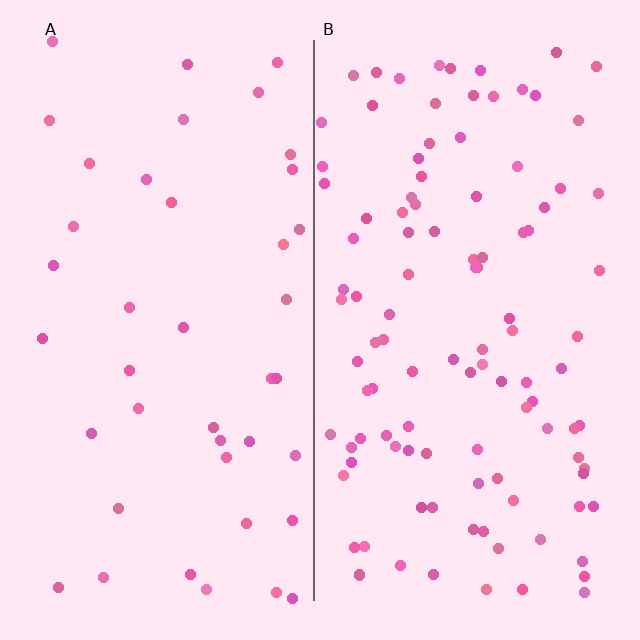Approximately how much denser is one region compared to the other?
Approximately 2.6× — region B over region A.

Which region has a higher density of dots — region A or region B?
B (the right).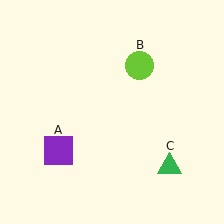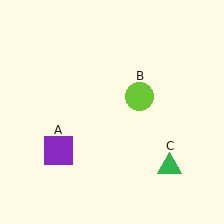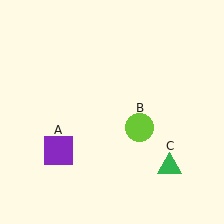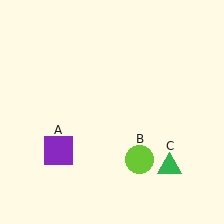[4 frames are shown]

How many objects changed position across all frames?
1 object changed position: lime circle (object B).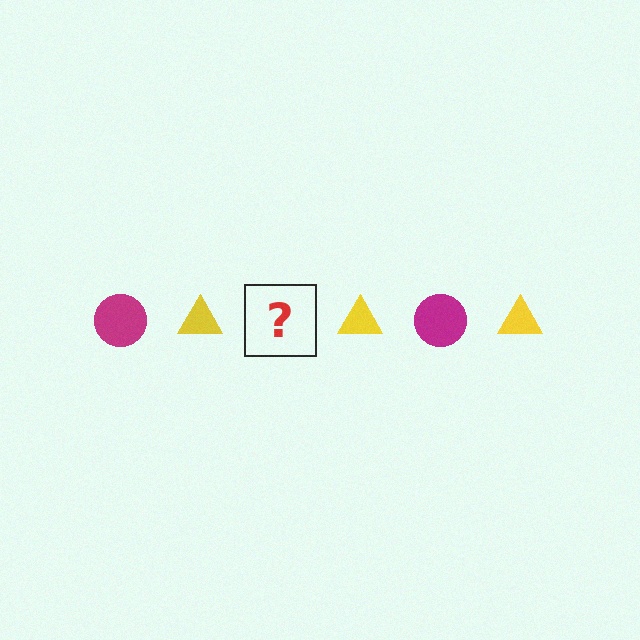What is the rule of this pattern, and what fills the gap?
The rule is that the pattern alternates between magenta circle and yellow triangle. The gap should be filled with a magenta circle.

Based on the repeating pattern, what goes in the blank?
The blank should be a magenta circle.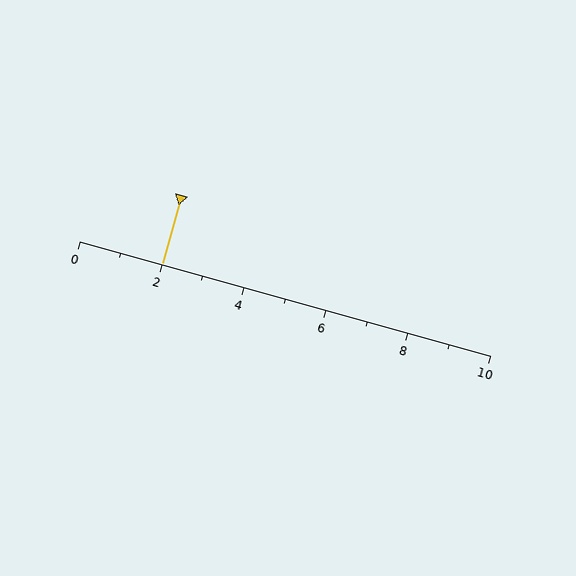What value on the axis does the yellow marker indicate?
The marker indicates approximately 2.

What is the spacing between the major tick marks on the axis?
The major ticks are spaced 2 apart.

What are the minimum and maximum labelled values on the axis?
The axis runs from 0 to 10.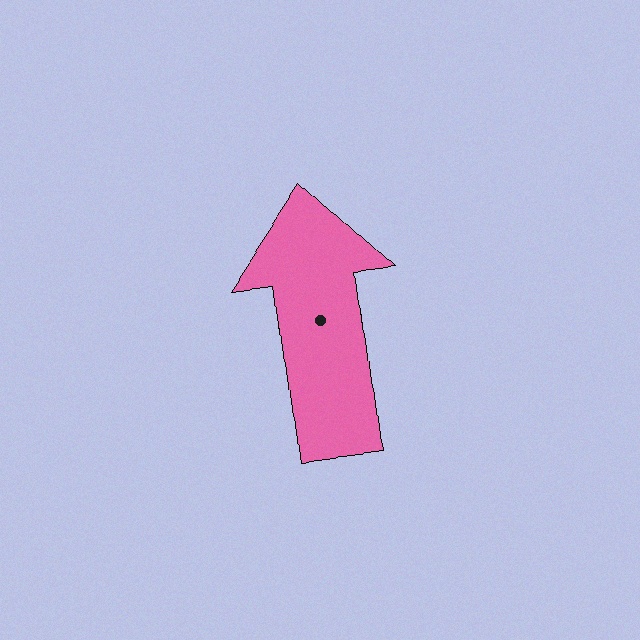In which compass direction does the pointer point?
North.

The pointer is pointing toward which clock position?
Roughly 12 o'clock.